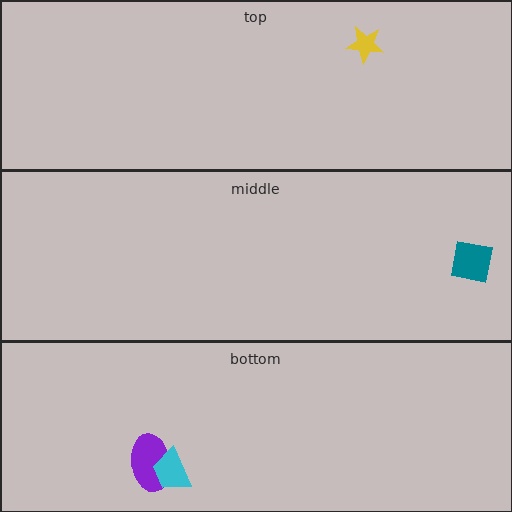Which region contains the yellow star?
The top region.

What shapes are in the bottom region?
The purple ellipse, the cyan trapezoid.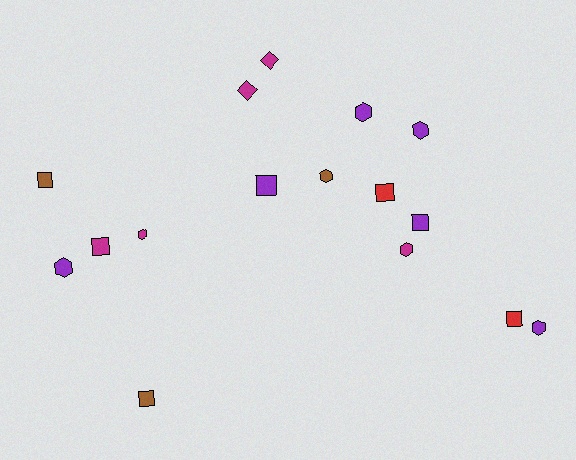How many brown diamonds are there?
There are no brown diamonds.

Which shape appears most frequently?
Square, with 7 objects.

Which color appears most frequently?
Purple, with 6 objects.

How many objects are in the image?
There are 16 objects.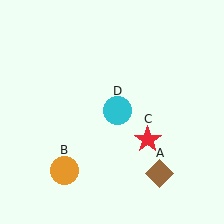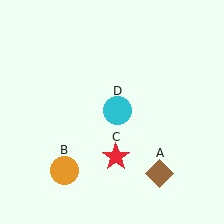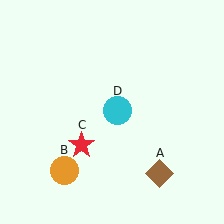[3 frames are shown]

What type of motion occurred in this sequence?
The red star (object C) rotated clockwise around the center of the scene.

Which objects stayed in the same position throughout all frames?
Brown diamond (object A) and orange circle (object B) and cyan circle (object D) remained stationary.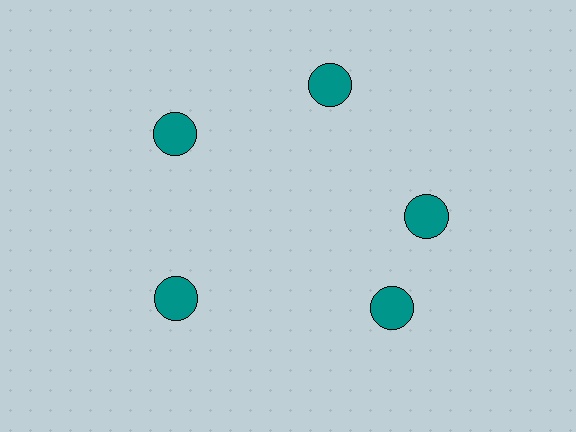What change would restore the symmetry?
The symmetry would be restored by rotating it back into even spacing with its neighbors so that all 5 circles sit at equal angles and equal distance from the center.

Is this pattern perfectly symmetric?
No. The 5 teal circles are arranged in a ring, but one element near the 5 o'clock position is rotated out of alignment along the ring, breaking the 5-fold rotational symmetry.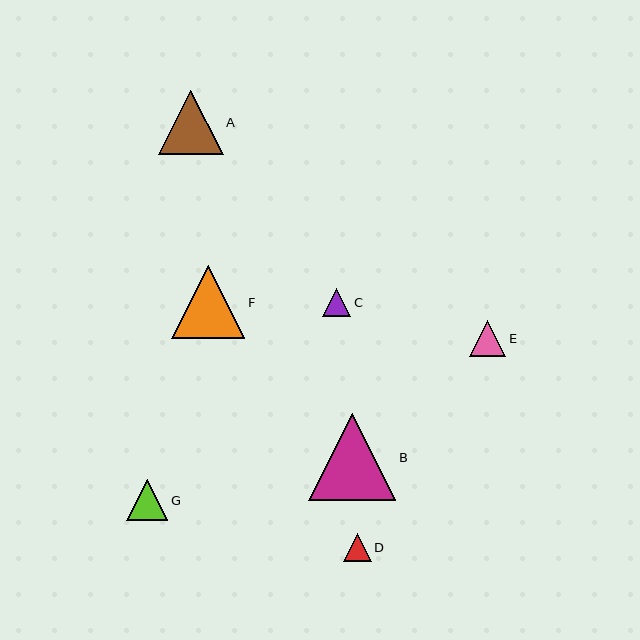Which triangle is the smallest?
Triangle C is the smallest with a size of approximately 28 pixels.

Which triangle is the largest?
Triangle B is the largest with a size of approximately 87 pixels.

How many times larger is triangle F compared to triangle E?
Triangle F is approximately 2.0 times the size of triangle E.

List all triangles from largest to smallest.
From largest to smallest: B, F, A, G, E, D, C.